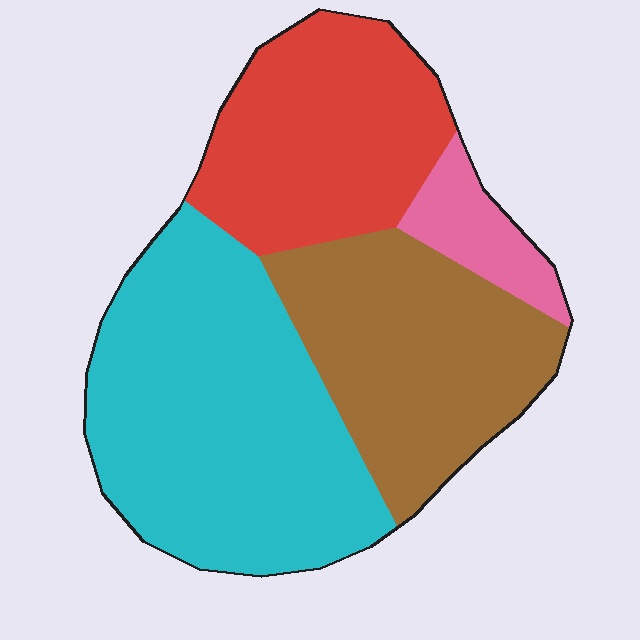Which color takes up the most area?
Cyan, at roughly 40%.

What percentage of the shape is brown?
Brown covers roughly 25% of the shape.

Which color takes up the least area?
Pink, at roughly 5%.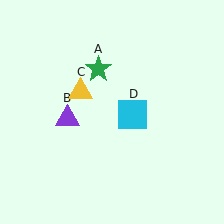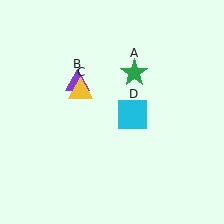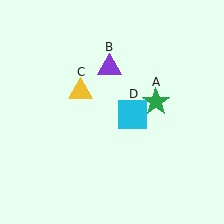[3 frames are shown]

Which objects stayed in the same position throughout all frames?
Yellow triangle (object C) and cyan square (object D) remained stationary.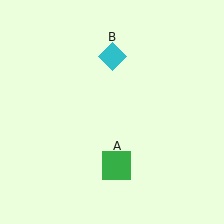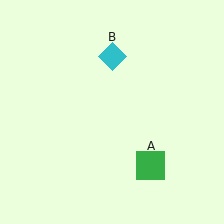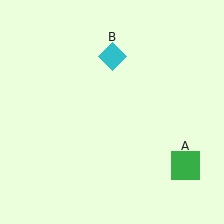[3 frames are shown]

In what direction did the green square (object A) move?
The green square (object A) moved right.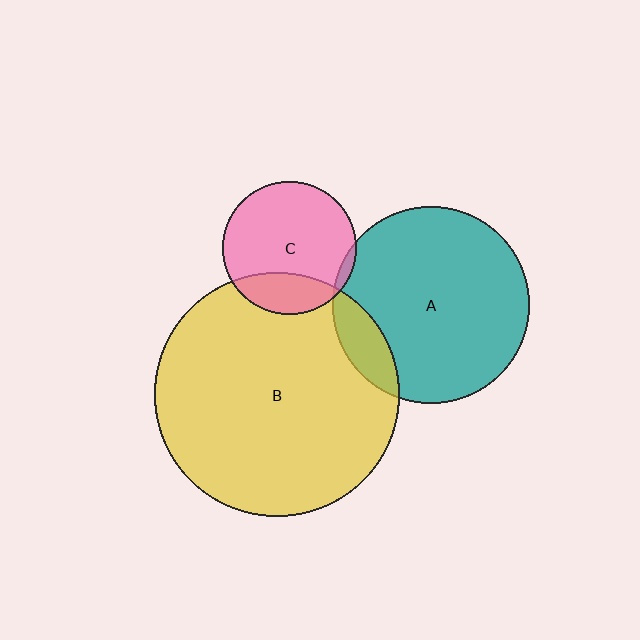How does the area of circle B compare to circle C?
Approximately 3.4 times.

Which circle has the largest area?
Circle B (yellow).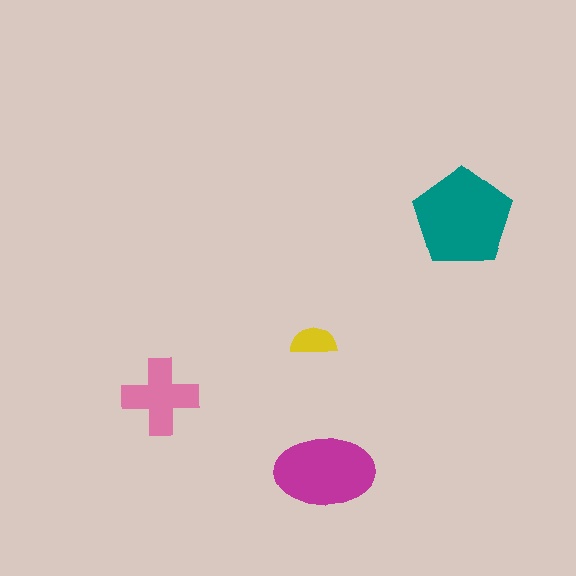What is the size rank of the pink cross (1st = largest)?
3rd.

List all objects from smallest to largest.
The yellow semicircle, the pink cross, the magenta ellipse, the teal pentagon.